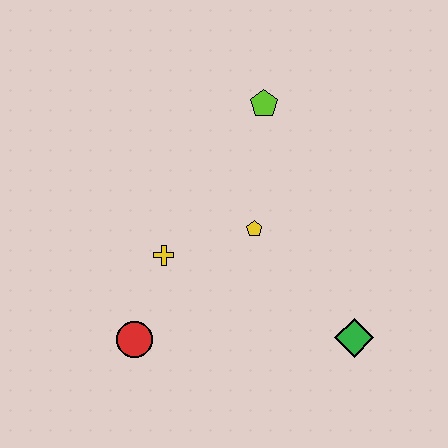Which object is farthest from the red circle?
The lime pentagon is farthest from the red circle.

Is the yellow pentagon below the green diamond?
No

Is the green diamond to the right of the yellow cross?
Yes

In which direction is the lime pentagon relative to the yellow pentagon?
The lime pentagon is above the yellow pentagon.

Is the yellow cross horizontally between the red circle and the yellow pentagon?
Yes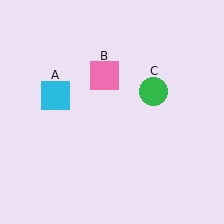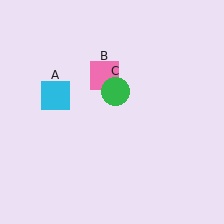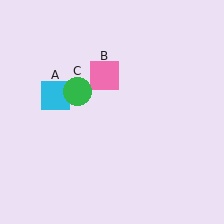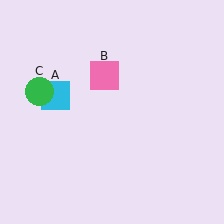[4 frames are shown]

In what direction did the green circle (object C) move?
The green circle (object C) moved left.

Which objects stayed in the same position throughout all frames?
Cyan square (object A) and pink square (object B) remained stationary.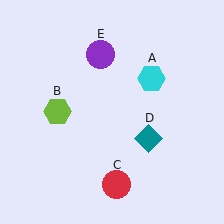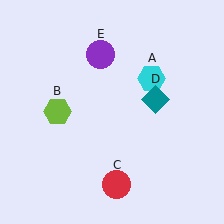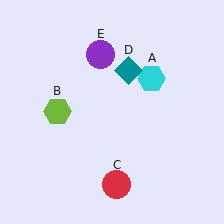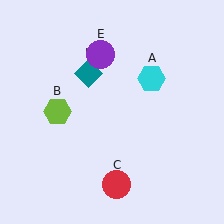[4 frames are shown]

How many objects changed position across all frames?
1 object changed position: teal diamond (object D).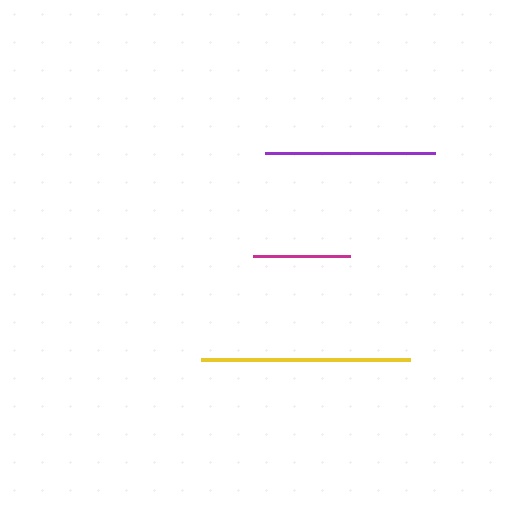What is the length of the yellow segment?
The yellow segment is approximately 209 pixels long.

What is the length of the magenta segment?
The magenta segment is approximately 98 pixels long.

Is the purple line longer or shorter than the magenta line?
The purple line is longer than the magenta line.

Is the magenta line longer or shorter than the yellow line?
The yellow line is longer than the magenta line.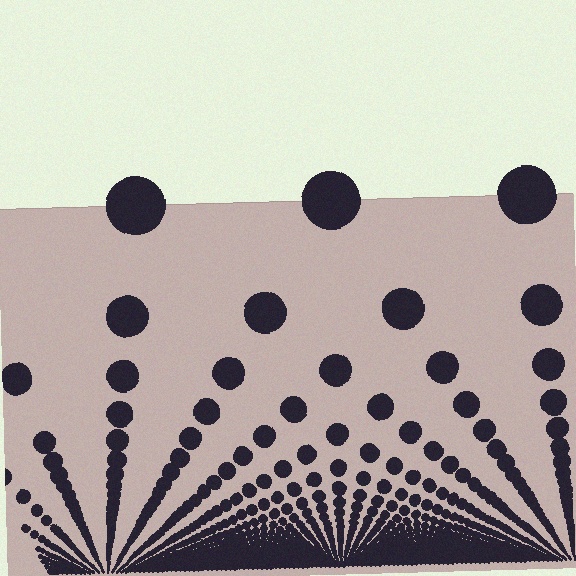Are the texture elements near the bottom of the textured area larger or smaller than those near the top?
Smaller. The gradient is inverted — elements near the bottom are smaller and denser.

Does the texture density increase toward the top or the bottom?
Density increases toward the bottom.